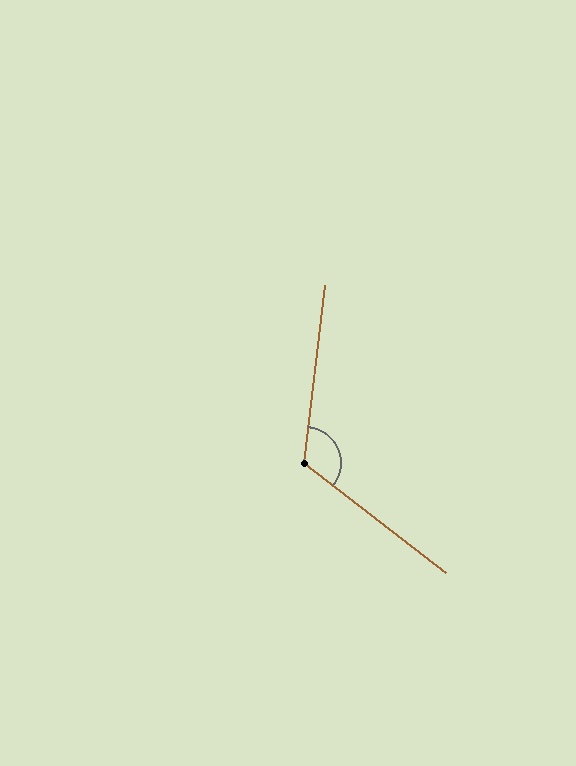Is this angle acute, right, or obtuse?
It is obtuse.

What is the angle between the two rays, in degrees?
Approximately 121 degrees.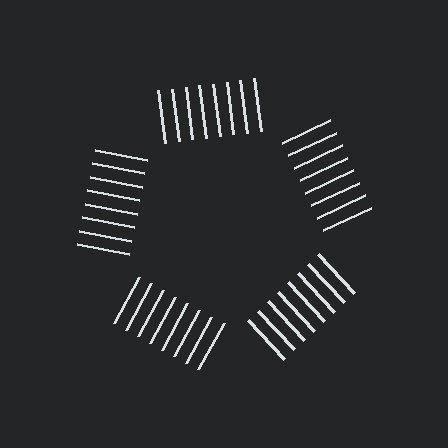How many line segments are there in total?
40 — 8 along each of the 5 edges.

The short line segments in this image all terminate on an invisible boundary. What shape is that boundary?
An illusory pentagon — the line segments terminate on its edges but no continuous stroke is drawn.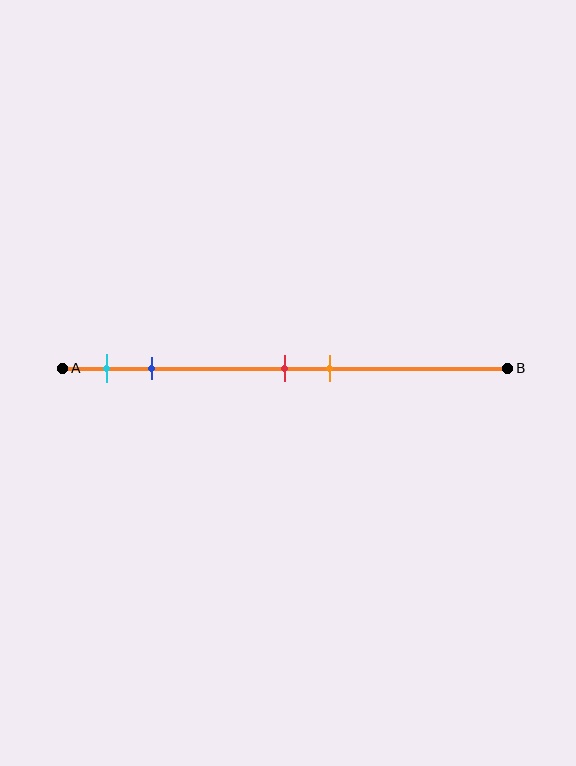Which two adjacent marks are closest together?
The red and orange marks are the closest adjacent pair.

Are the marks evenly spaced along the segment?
No, the marks are not evenly spaced.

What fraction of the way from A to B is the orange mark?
The orange mark is approximately 60% (0.6) of the way from A to B.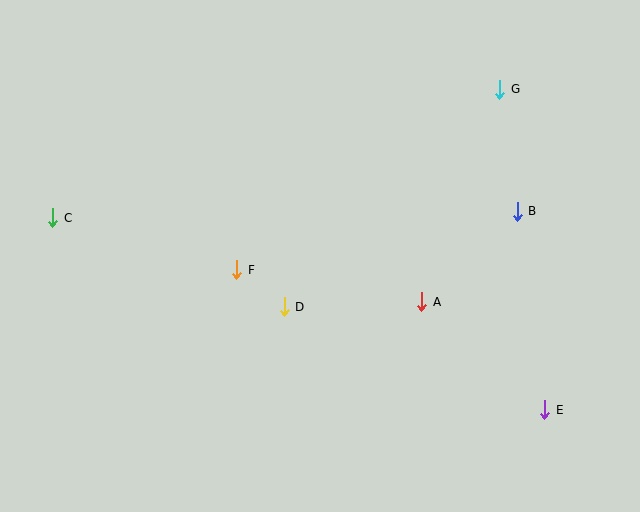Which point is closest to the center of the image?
Point D at (284, 307) is closest to the center.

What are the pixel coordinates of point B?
Point B is at (517, 211).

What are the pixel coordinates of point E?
Point E is at (545, 410).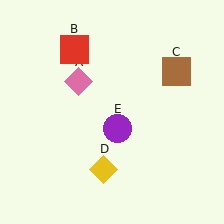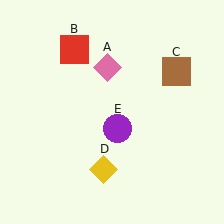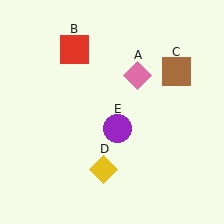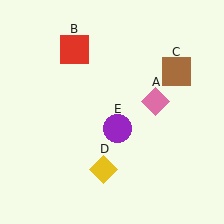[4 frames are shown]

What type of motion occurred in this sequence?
The pink diamond (object A) rotated clockwise around the center of the scene.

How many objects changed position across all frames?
1 object changed position: pink diamond (object A).